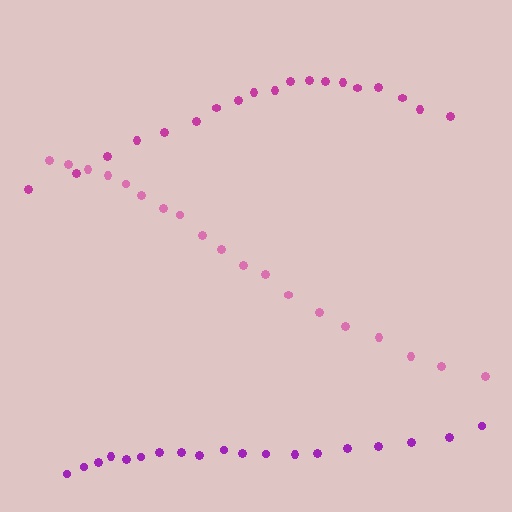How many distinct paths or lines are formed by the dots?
There are 3 distinct paths.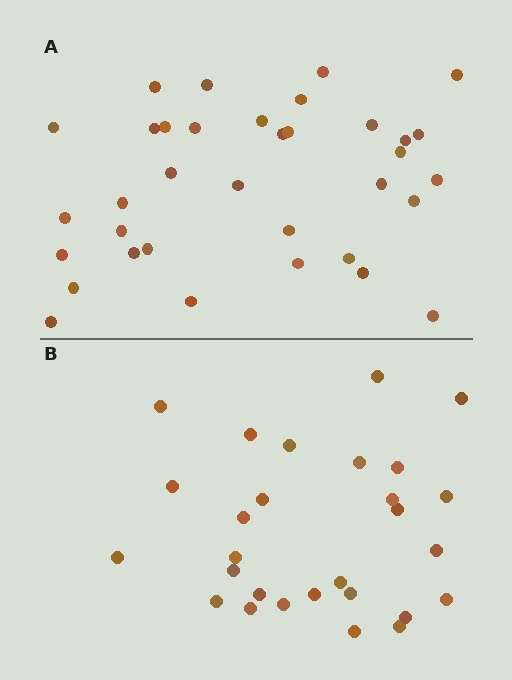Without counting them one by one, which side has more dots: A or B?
Region A (the top region) has more dots.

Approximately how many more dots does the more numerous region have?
Region A has roughly 8 or so more dots than region B.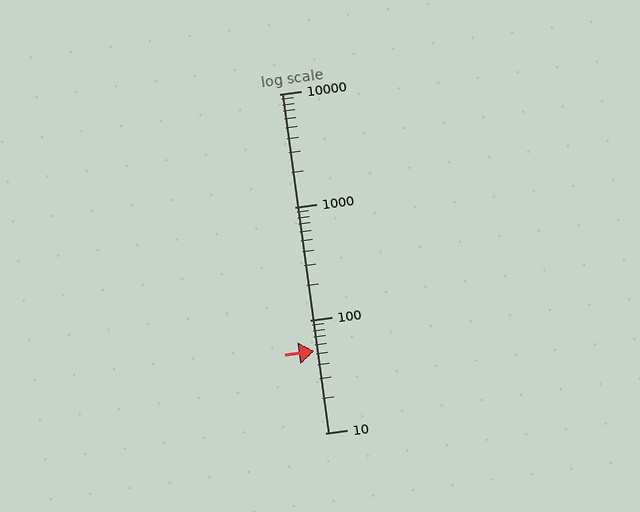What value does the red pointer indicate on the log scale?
The pointer indicates approximately 53.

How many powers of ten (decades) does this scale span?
The scale spans 3 decades, from 10 to 10000.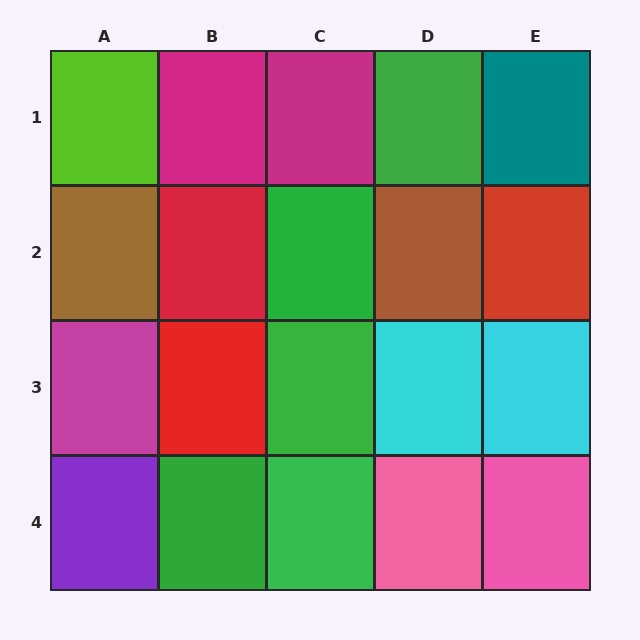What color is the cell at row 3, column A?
Magenta.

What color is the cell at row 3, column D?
Cyan.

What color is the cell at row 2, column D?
Brown.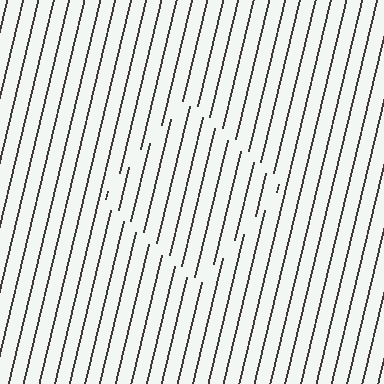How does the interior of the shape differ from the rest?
The interior of the shape contains the same grating, shifted by half a period — the contour is defined by the phase discontinuity where line-ends from the inner and outer gratings abut.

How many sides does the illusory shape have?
4 sides — the line-ends trace a square.